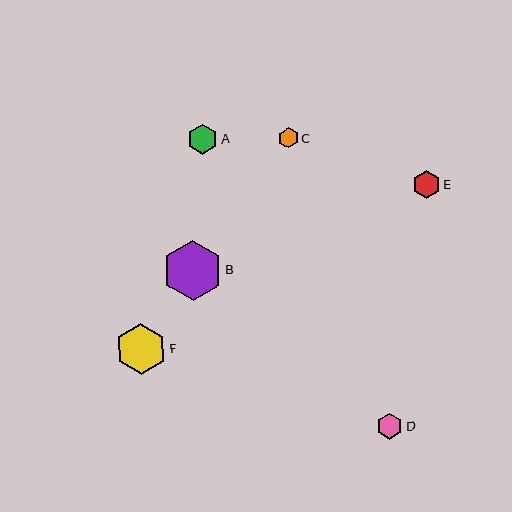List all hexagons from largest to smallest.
From largest to smallest: B, F, A, E, D, C.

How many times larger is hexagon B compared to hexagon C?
Hexagon B is approximately 2.9 times the size of hexagon C.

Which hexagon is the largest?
Hexagon B is the largest with a size of approximately 59 pixels.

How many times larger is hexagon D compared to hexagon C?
Hexagon D is approximately 1.3 times the size of hexagon C.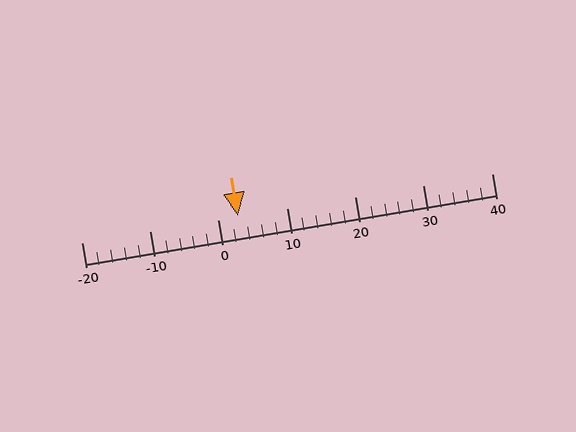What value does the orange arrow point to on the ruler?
The orange arrow points to approximately 3.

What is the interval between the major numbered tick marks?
The major tick marks are spaced 10 units apart.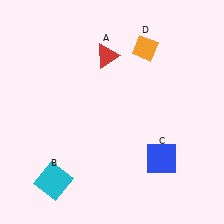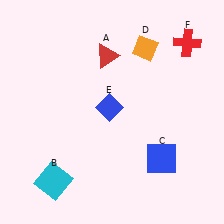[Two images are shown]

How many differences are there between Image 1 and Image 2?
There are 2 differences between the two images.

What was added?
A blue diamond (E), a red cross (F) were added in Image 2.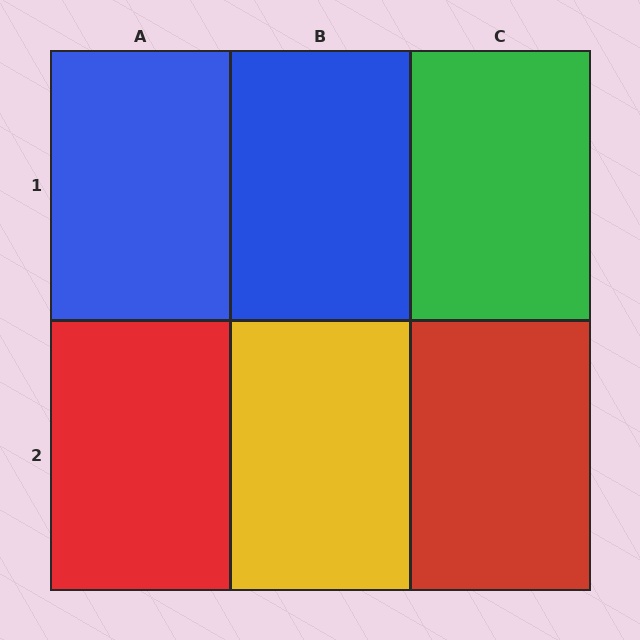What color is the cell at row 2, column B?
Yellow.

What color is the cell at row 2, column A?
Red.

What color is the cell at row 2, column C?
Red.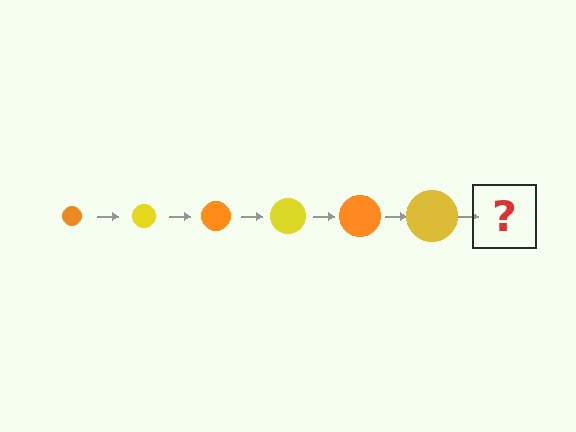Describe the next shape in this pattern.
It should be an orange circle, larger than the previous one.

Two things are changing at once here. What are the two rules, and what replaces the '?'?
The two rules are that the circle grows larger each step and the color cycles through orange and yellow. The '?' should be an orange circle, larger than the previous one.